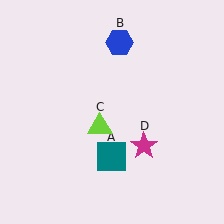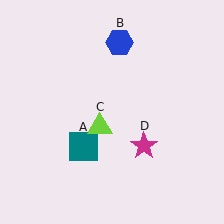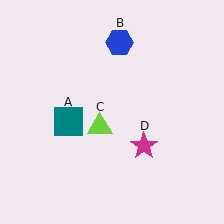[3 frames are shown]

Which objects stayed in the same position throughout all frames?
Blue hexagon (object B) and lime triangle (object C) and magenta star (object D) remained stationary.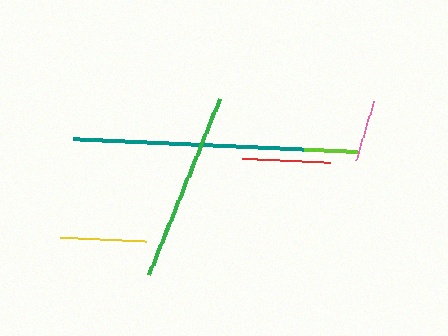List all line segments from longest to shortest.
From longest to shortest: teal, green, lime, red, yellow, pink.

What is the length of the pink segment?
The pink segment is approximately 62 pixels long.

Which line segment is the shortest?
The pink line is the shortest at approximately 62 pixels.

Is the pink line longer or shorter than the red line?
The red line is longer than the pink line.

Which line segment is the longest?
The teal line is the longest at approximately 231 pixels.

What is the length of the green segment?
The green segment is approximately 189 pixels long.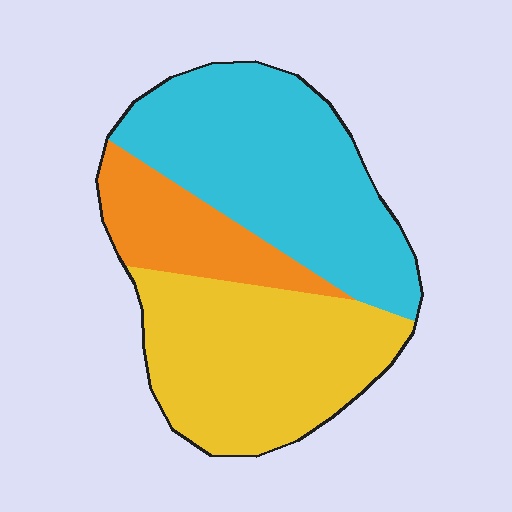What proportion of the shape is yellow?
Yellow takes up about two fifths (2/5) of the shape.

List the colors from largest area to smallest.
From largest to smallest: cyan, yellow, orange.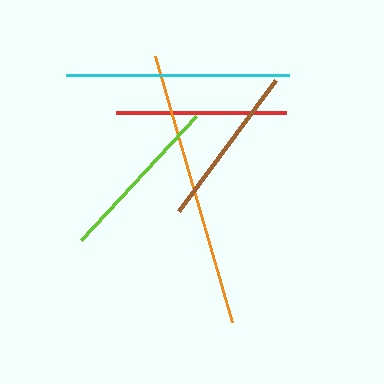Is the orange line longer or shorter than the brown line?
The orange line is longer than the brown line.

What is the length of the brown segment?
The brown segment is approximately 163 pixels long.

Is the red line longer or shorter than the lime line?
The lime line is longer than the red line.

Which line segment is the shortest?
The brown line is the shortest at approximately 163 pixels.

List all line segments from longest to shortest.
From longest to shortest: orange, cyan, lime, red, brown.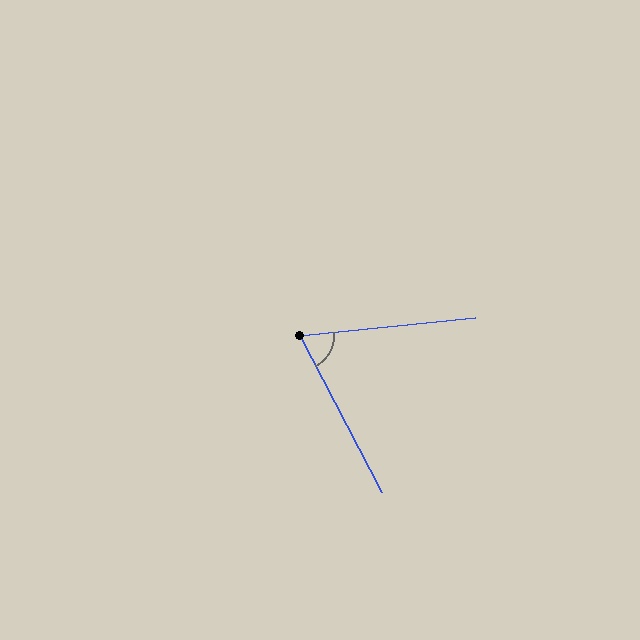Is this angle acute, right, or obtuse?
It is acute.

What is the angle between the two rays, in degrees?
Approximately 68 degrees.